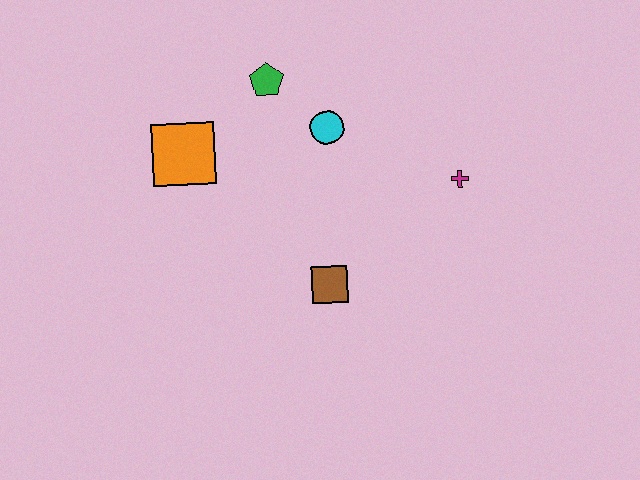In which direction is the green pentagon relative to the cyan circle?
The green pentagon is to the left of the cyan circle.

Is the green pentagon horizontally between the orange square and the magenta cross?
Yes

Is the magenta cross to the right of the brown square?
Yes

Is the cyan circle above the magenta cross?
Yes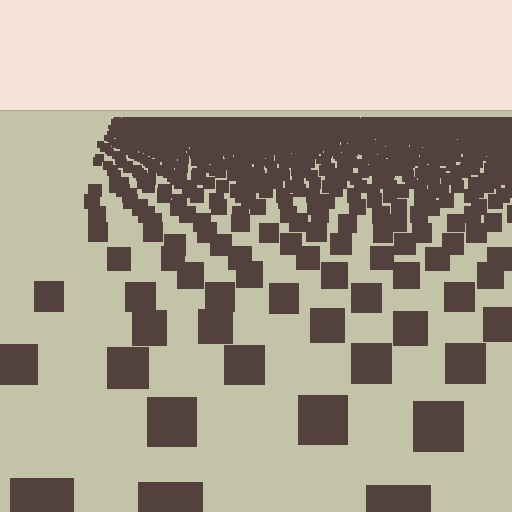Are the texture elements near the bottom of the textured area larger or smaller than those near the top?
Larger. Near the bottom, elements are closer to the viewer and appear at a bigger on-screen size.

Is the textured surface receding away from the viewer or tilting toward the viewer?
The surface is receding away from the viewer. Texture elements get smaller and denser toward the top.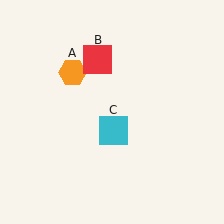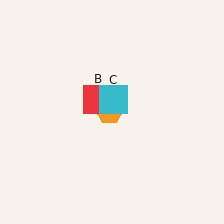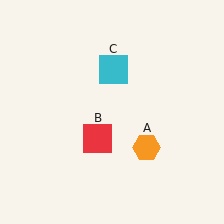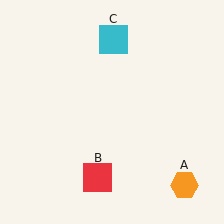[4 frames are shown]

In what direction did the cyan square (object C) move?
The cyan square (object C) moved up.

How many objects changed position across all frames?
3 objects changed position: orange hexagon (object A), red square (object B), cyan square (object C).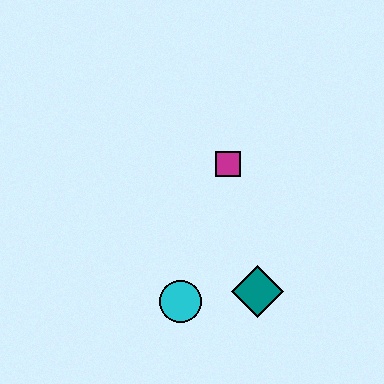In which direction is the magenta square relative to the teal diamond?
The magenta square is above the teal diamond.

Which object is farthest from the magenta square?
The cyan circle is farthest from the magenta square.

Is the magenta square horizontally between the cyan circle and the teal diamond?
Yes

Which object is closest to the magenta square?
The teal diamond is closest to the magenta square.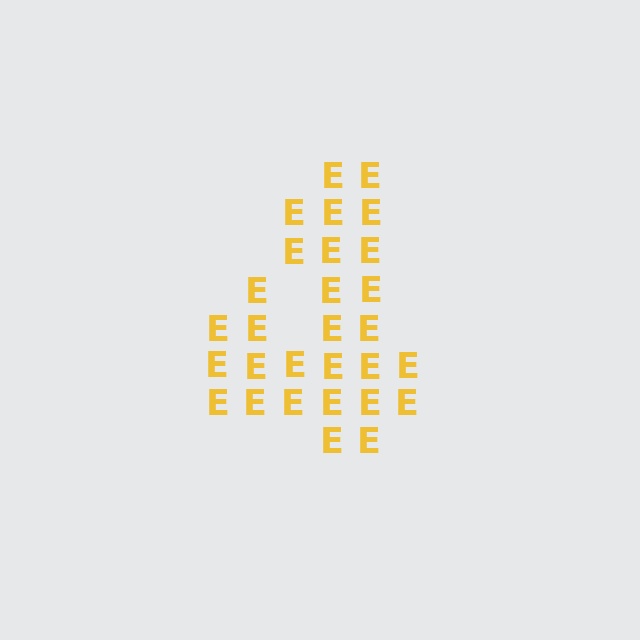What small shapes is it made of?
It is made of small letter E's.